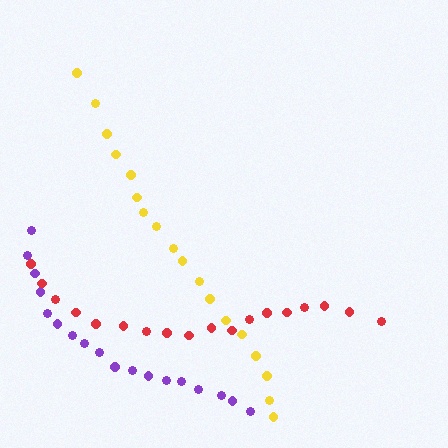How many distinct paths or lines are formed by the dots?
There are 3 distinct paths.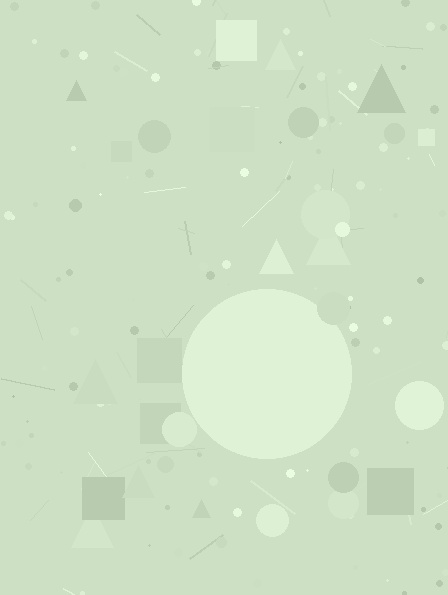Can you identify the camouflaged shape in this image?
The camouflaged shape is a circle.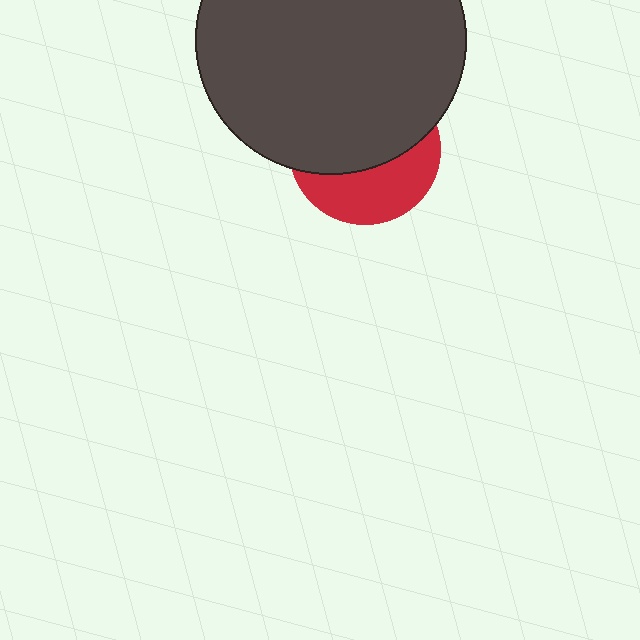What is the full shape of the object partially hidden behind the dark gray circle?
The partially hidden object is a red circle.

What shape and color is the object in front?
The object in front is a dark gray circle.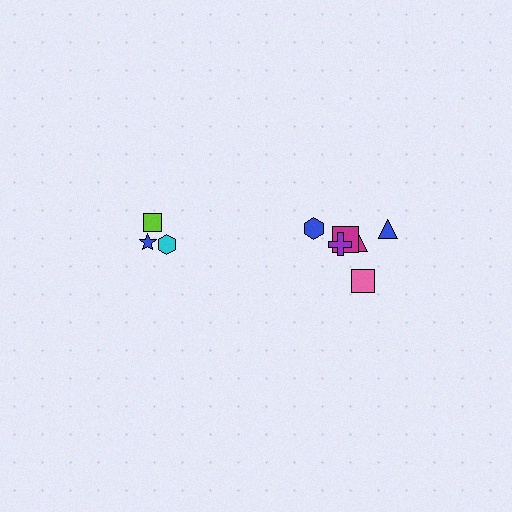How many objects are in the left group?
There are 3 objects.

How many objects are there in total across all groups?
There are 9 objects.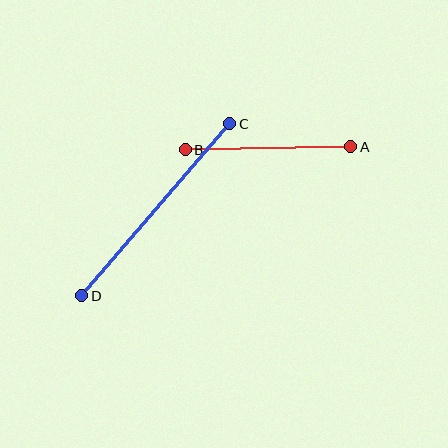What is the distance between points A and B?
The distance is approximately 166 pixels.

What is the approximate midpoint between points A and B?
The midpoint is at approximately (268, 148) pixels.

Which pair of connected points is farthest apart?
Points C and D are farthest apart.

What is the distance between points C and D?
The distance is approximately 227 pixels.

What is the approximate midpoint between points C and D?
The midpoint is at approximately (156, 210) pixels.